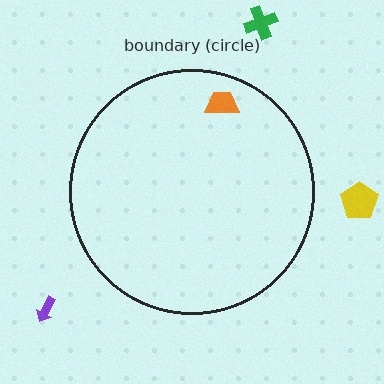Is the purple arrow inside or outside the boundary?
Outside.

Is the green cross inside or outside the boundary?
Outside.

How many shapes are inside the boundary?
1 inside, 3 outside.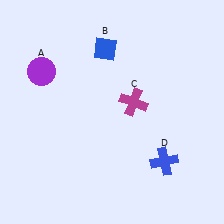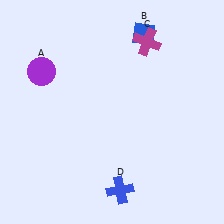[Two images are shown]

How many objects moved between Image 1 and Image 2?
3 objects moved between the two images.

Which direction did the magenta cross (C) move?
The magenta cross (C) moved up.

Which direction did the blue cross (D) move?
The blue cross (D) moved left.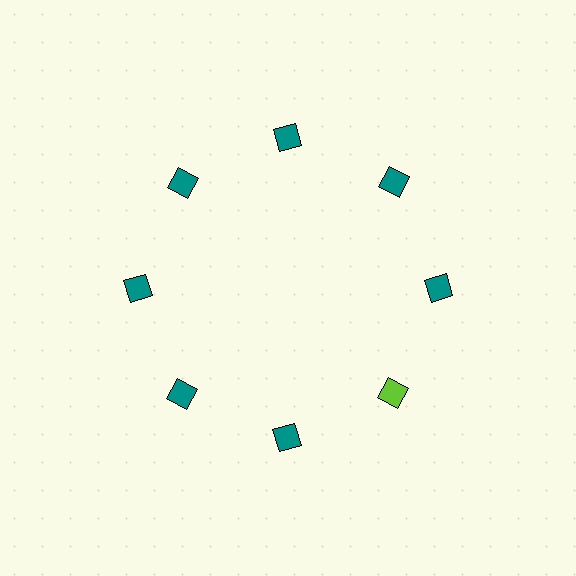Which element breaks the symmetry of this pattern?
The lime diamond at roughly the 4 o'clock position breaks the symmetry. All other shapes are teal diamonds.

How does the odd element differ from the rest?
It has a different color: lime instead of teal.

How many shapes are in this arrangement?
There are 8 shapes arranged in a ring pattern.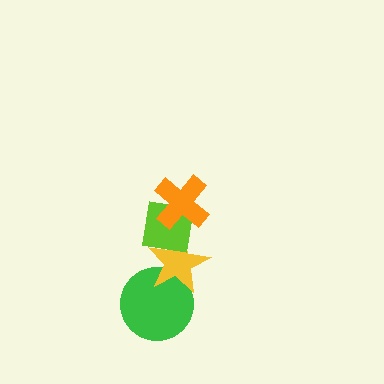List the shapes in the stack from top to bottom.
From top to bottom: the orange cross, the lime square, the yellow star, the green circle.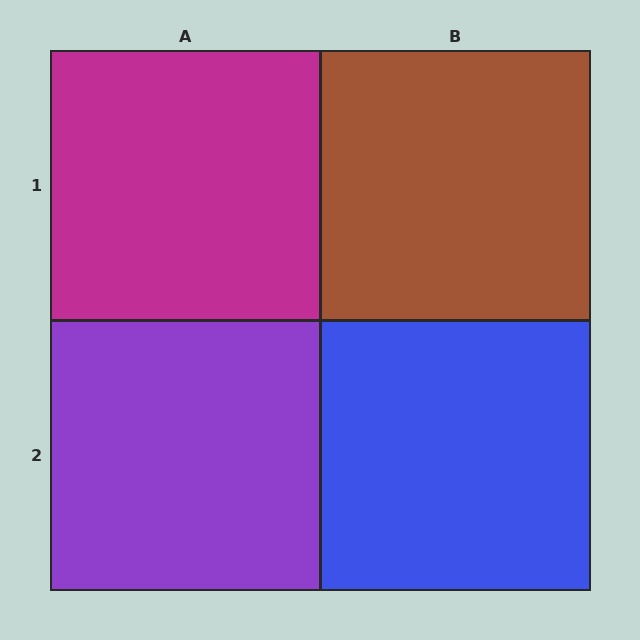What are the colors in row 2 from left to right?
Purple, blue.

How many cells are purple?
1 cell is purple.